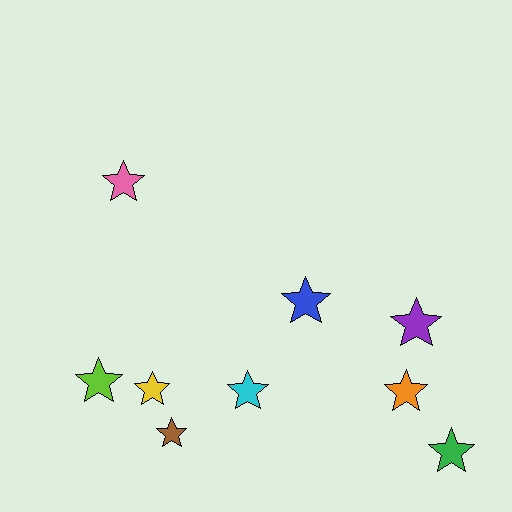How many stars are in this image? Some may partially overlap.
There are 9 stars.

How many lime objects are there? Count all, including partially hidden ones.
There is 1 lime object.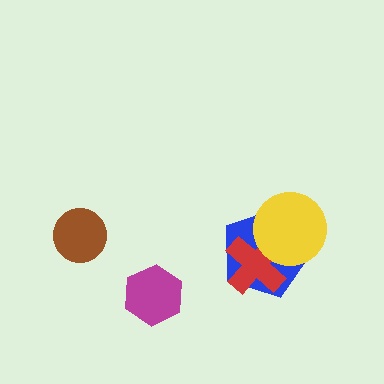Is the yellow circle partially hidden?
No, no other shape covers it.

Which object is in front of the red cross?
The yellow circle is in front of the red cross.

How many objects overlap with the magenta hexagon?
0 objects overlap with the magenta hexagon.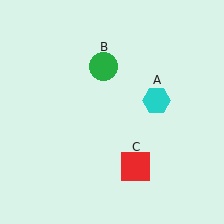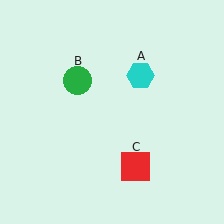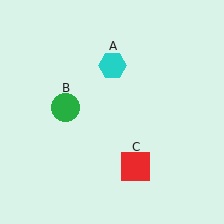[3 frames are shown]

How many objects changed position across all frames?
2 objects changed position: cyan hexagon (object A), green circle (object B).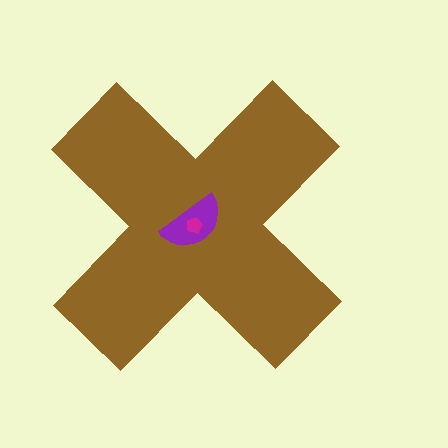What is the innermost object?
The magenta pentagon.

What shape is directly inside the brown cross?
The purple semicircle.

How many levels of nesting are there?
3.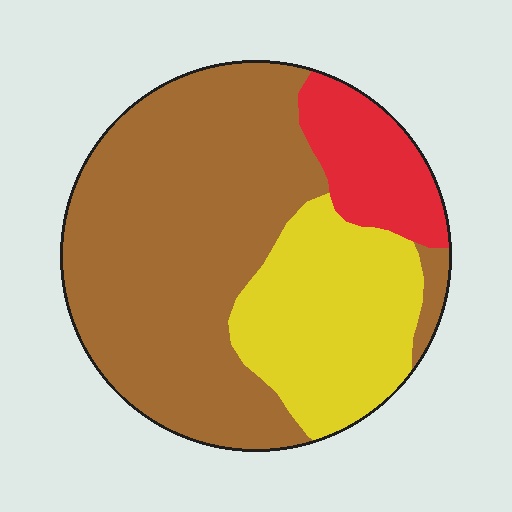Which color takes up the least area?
Red, at roughly 15%.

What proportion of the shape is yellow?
Yellow covers around 25% of the shape.